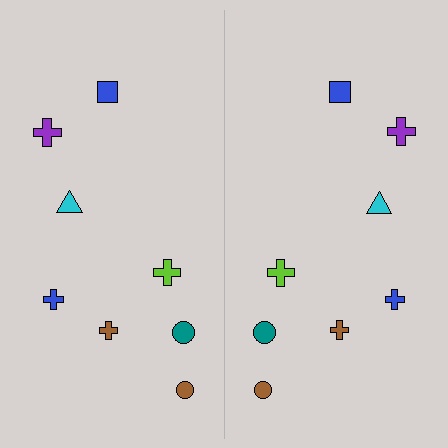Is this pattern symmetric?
Yes, this pattern has bilateral (reflection) symmetry.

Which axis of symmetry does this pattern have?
The pattern has a vertical axis of symmetry running through the center of the image.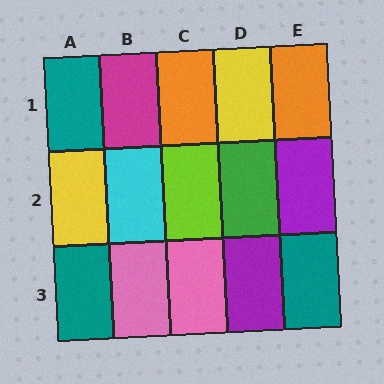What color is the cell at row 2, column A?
Yellow.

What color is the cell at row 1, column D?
Yellow.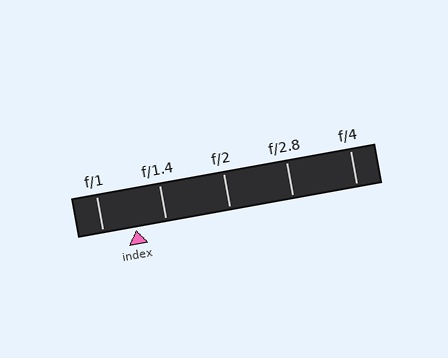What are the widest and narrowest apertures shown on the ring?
The widest aperture shown is f/1 and the narrowest is f/4.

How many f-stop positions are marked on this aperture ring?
There are 5 f-stop positions marked.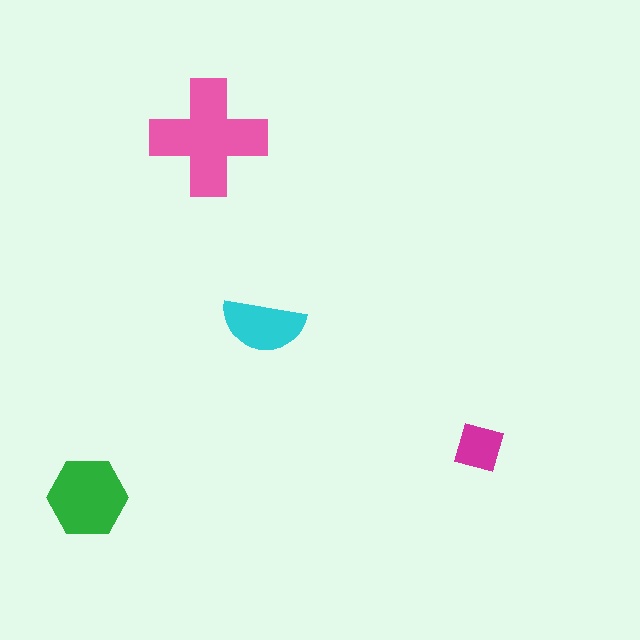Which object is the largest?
The pink cross.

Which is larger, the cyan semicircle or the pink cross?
The pink cross.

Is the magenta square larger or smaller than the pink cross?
Smaller.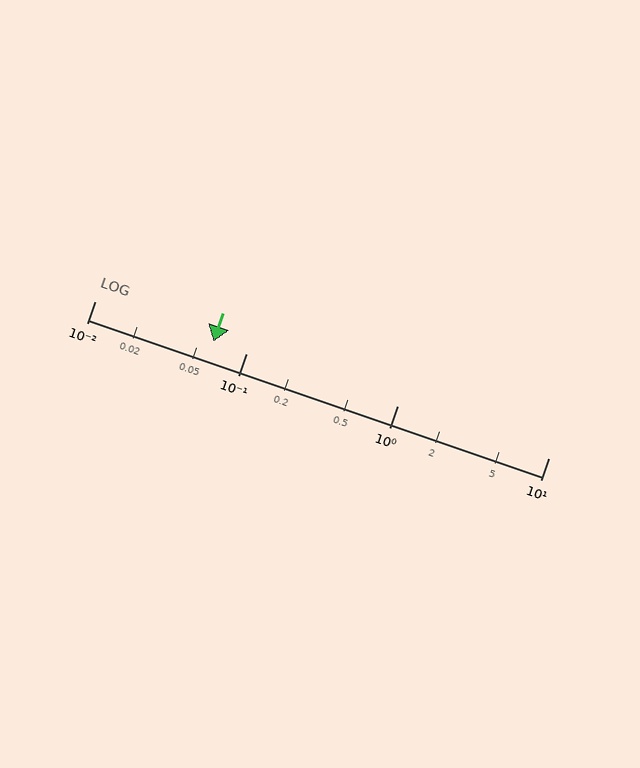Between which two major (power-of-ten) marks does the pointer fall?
The pointer is between 0.01 and 0.1.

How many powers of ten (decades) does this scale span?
The scale spans 3 decades, from 0.01 to 10.